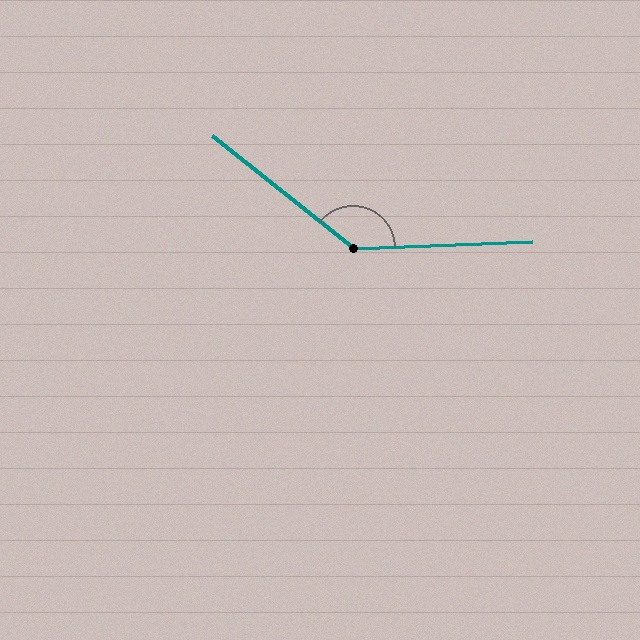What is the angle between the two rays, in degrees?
Approximately 140 degrees.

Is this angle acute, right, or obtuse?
It is obtuse.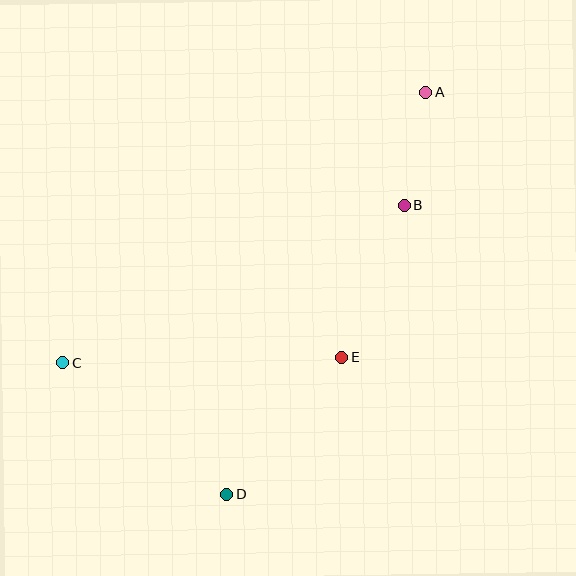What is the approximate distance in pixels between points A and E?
The distance between A and E is approximately 278 pixels.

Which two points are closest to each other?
Points A and B are closest to each other.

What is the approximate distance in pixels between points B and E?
The distance between B and E is approximately 164 pixels.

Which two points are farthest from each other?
Points A and C are farthest from each other.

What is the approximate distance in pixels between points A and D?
The distance between A and D is approximately 449 pixels.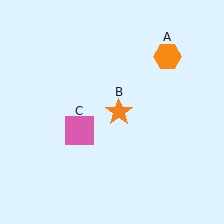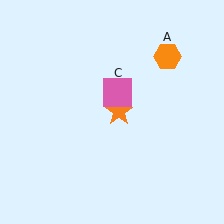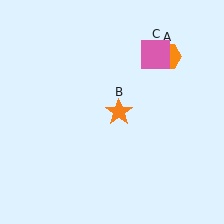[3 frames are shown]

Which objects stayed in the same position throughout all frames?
Orange hexagon (object A) and orange star (object B) remained stationary.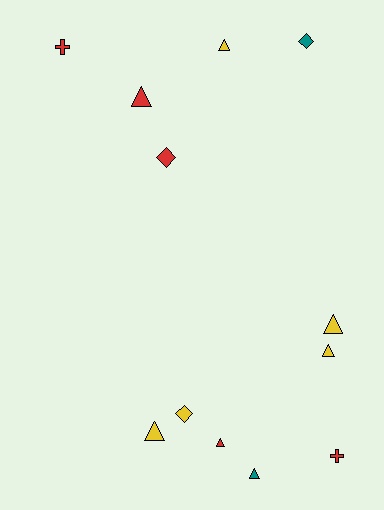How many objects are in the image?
There are 12 objects.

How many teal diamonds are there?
There is 1 teal diamond.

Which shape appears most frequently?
Triangle, with 7 objects.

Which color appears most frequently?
Red, with 5 objects.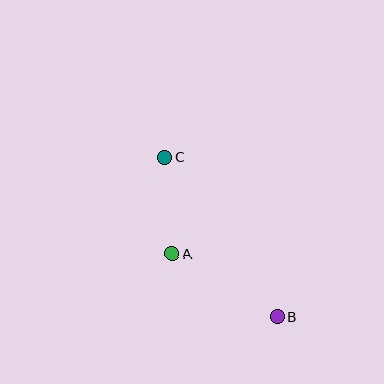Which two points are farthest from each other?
Points B and C are farthest from each other.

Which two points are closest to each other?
Points A and C are closest to each other.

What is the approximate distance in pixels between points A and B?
The distance between A and B is approximately 122 pixels.